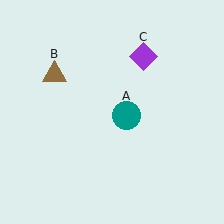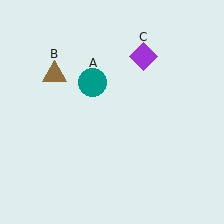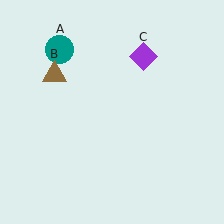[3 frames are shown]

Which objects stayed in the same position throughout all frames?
Brown triangle (object B) and purple diamond (object C) remained stationary.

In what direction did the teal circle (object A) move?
The teal circle (object A) moved up and to the left.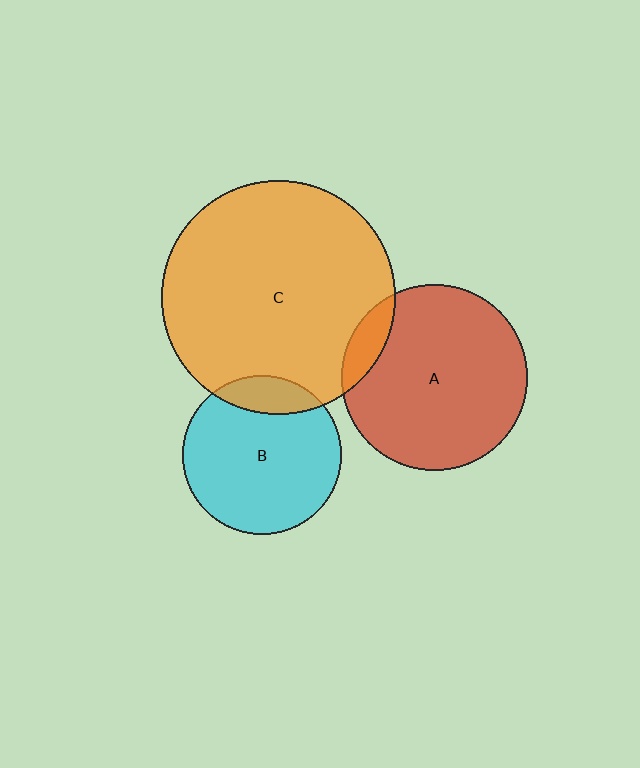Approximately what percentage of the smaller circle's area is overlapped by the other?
Approximately 15%.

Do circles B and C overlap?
Yes.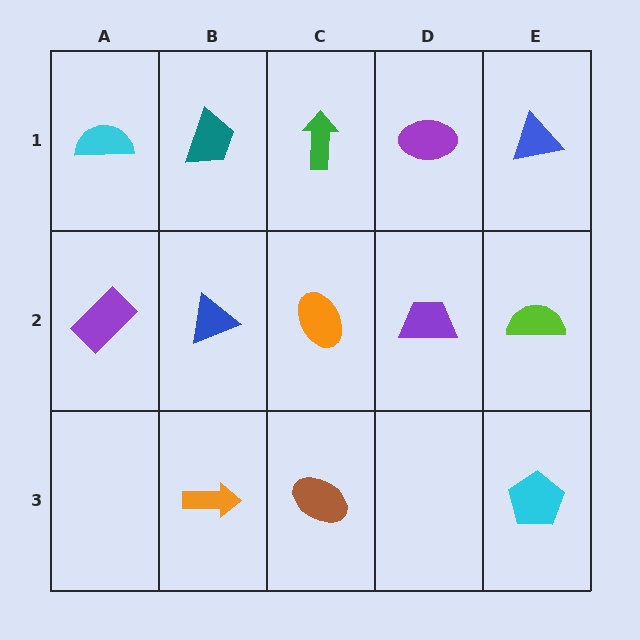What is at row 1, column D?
A purple ellipse.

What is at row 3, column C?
A brown ellipse.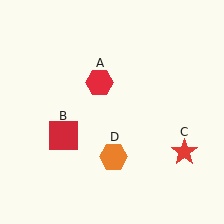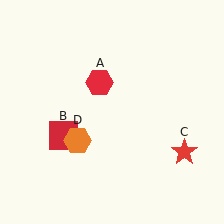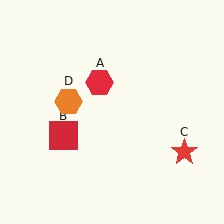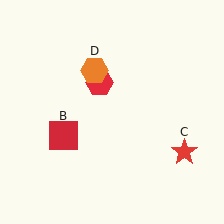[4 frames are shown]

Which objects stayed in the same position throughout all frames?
Red hexagon (object A) and red square (object B) and red star (object C) remained stationary.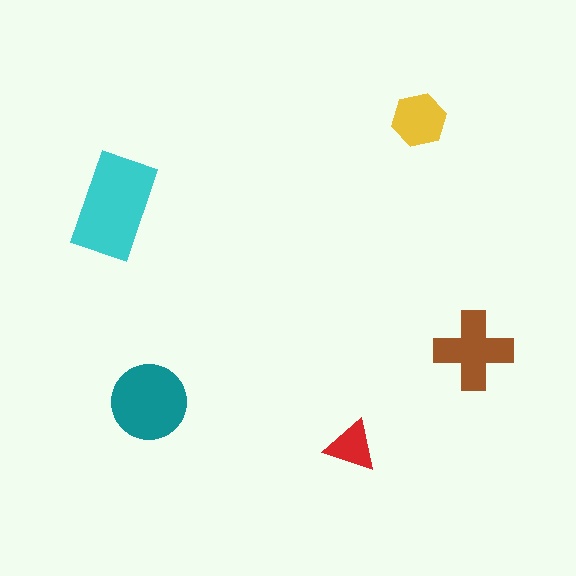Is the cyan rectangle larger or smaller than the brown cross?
Larger.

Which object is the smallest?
The red triangle.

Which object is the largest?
The cyan rectangle.